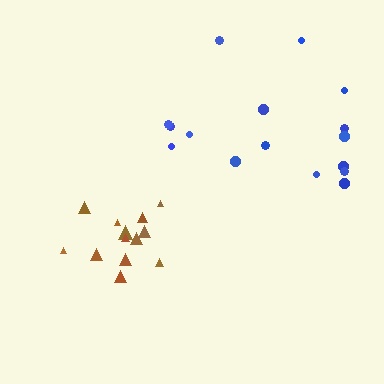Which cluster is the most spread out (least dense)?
Blue.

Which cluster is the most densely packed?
Brown.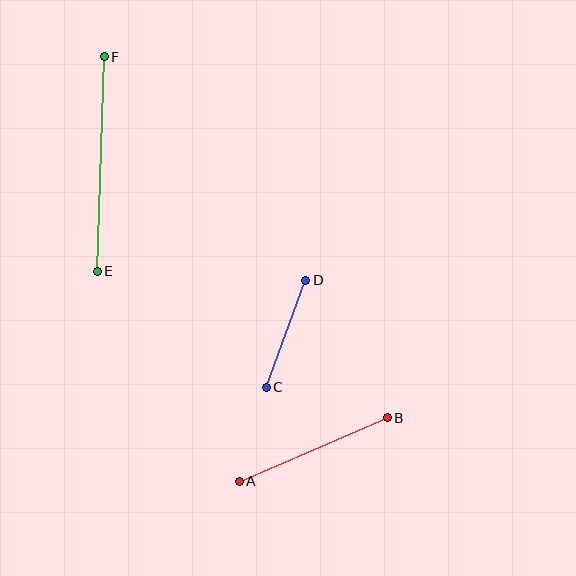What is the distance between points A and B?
The distance is approximately 161 pixels.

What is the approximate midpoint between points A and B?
The midpoint is at approximately (313, 449) pixels.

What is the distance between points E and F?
The distance is approximately 215 pixels.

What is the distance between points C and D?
The distance is approximately 114 pixels.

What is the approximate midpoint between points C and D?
The midpoint is at approximately (286, 334) pixels.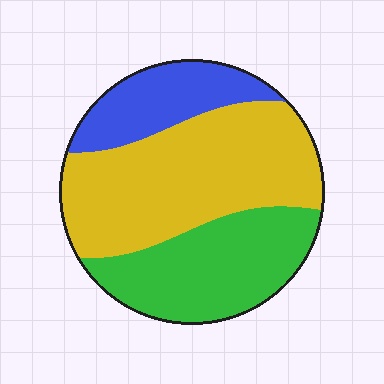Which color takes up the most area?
Yellow, at roughly 50%.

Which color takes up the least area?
Blue, at roughly 20%.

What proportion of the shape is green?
Green covers about 30% of the shape.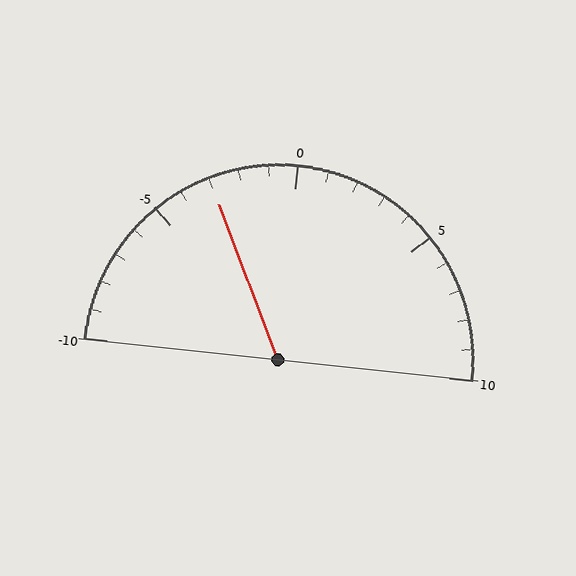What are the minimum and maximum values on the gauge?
The gauge ranges from -10 to 10.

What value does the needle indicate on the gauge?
The needle indicates approximately -3.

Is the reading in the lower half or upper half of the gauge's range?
The reading is in the lower half of the range (-10 to 10).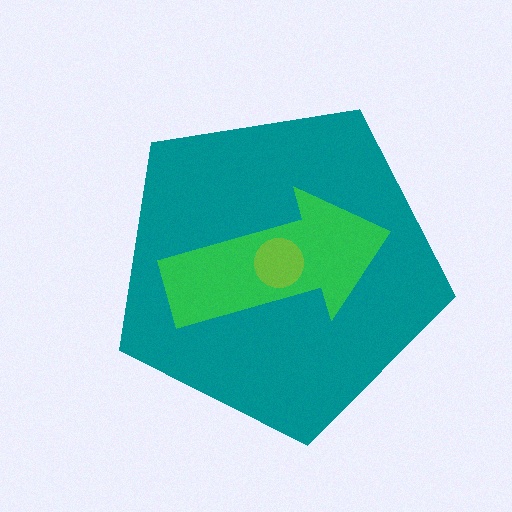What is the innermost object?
The lime circle.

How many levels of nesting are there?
3.